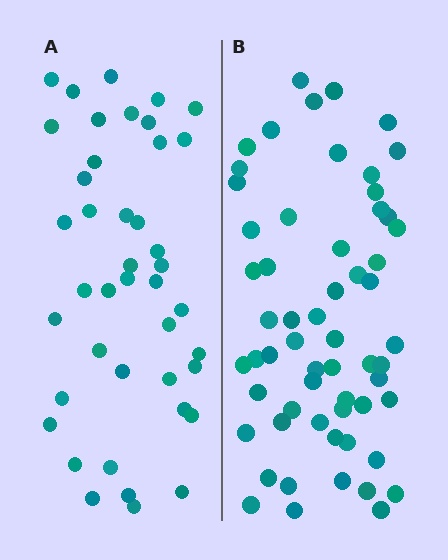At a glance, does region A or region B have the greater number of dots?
Region B (the right region) has more dots.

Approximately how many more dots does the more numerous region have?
Region B has approximately 15 more dots than region A.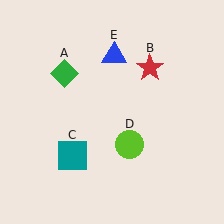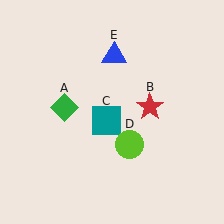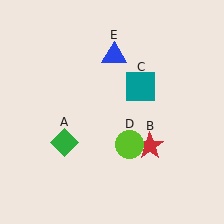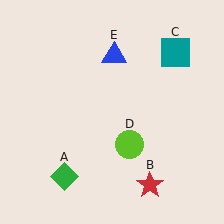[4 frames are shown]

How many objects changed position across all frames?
3 objects changed position: green diamond (object A), red star (object B), teal square (object C).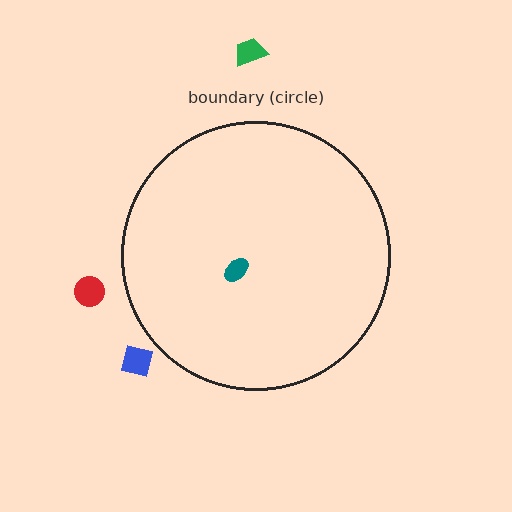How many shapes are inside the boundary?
1 inside, 3 outside.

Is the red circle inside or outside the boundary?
Outside.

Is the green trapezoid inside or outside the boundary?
Outside.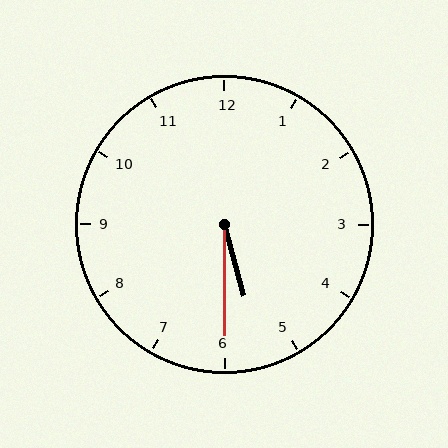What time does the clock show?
5:30.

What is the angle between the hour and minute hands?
Approximately 15 degrees.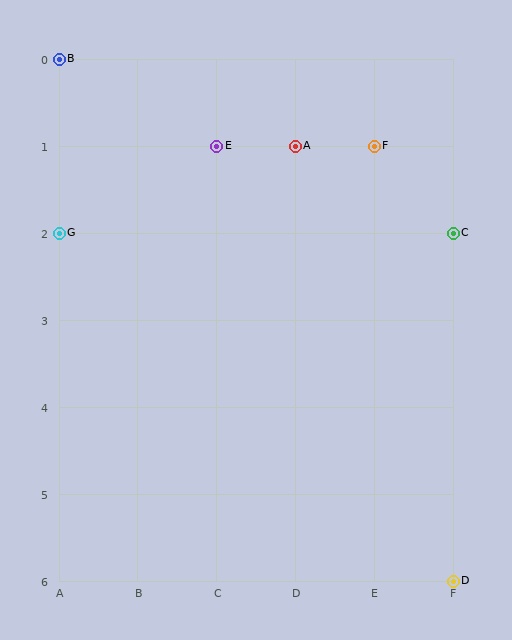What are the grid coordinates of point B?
Point B is at grid coordinates (A, 0).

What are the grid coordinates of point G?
Point G is at grid coordinates (A, 2).